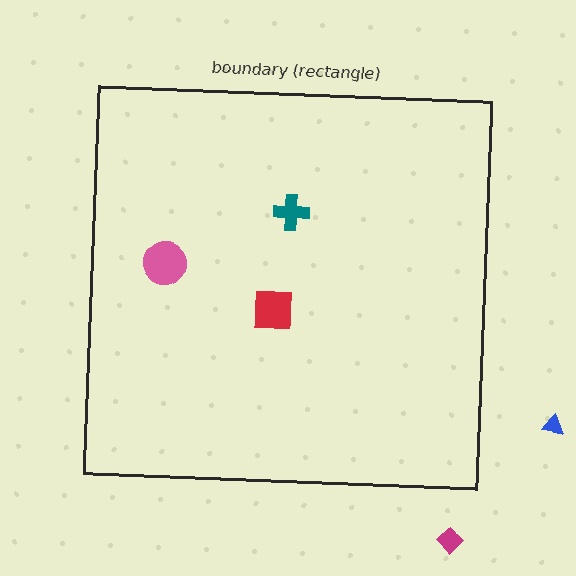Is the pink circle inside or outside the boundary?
Inside.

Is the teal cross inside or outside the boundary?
Inside.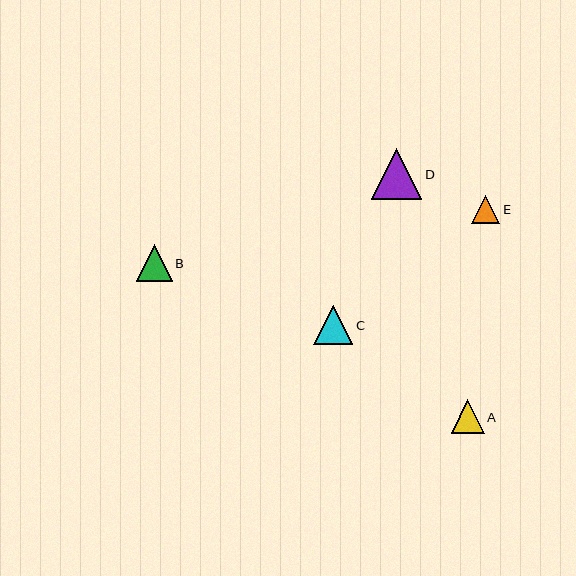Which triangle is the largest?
Triangle D is the largest with a size of approximately 50 pixels.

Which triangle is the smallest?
Triangle E is the smallest with a size of approximately 28 pixels.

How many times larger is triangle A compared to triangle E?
Triangle A is approximately 1.2 times the size of triangle E.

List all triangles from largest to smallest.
From largest to smallest: D, C, B, A, E.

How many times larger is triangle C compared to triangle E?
Triangle C is approximately 1.4 times the size of triangle E.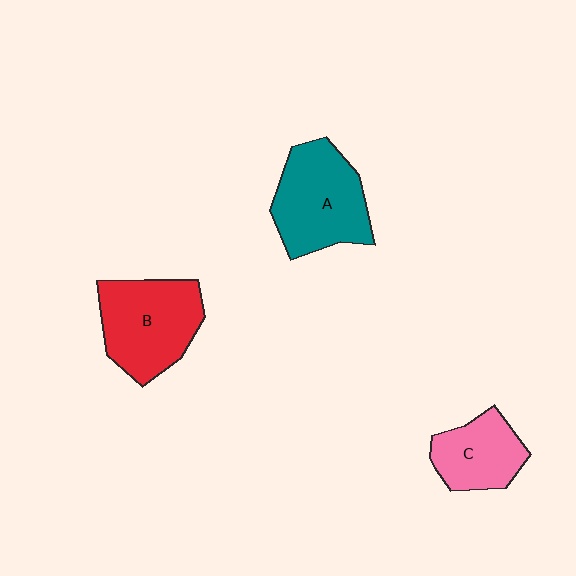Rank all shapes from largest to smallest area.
From largest to smallest: A (teal), B (red), C (pink).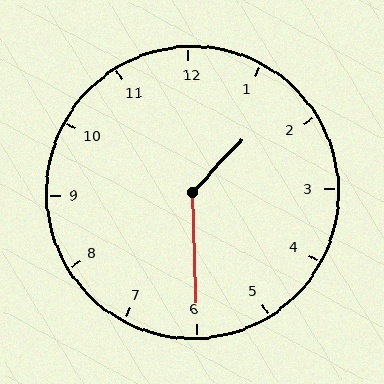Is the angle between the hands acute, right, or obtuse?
It is obtuse.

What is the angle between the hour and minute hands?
Approximately 135 degrees.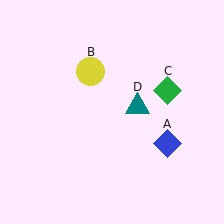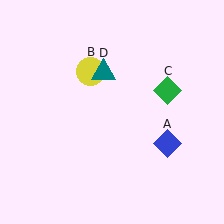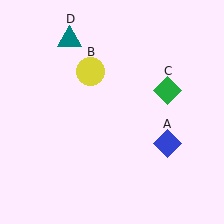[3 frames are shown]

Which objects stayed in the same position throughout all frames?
Blue diamond (object A) and yellow circle (object B) and green diamond (object C) remained stationary.